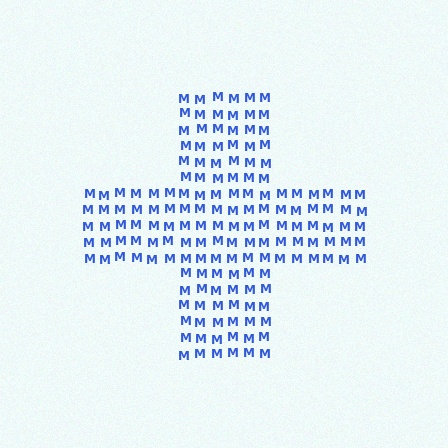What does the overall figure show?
The overall figure shows a cross.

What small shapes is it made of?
It is made of small letter M's.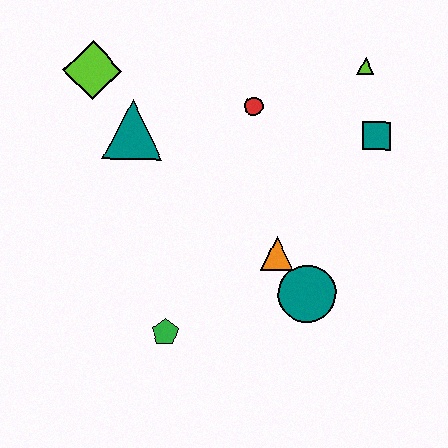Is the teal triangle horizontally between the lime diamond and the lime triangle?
Yes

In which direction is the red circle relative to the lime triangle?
The red circle is to the left of the lime triangle.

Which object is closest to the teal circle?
The orange triangle is closest to the teal circle.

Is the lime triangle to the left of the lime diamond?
No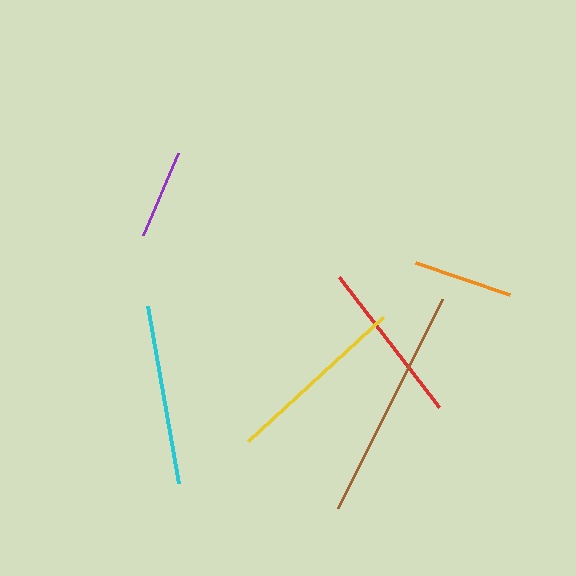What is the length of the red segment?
The red segment is approximately 164 pixels long.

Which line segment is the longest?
The brown line is the longest at approximately 233 pixels.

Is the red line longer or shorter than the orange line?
The red line is longer than the orange line.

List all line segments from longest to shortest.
From longest to shortest: brown, yellow, cyan, red, orange, purple.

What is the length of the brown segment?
The brown segment is approximately 233 pixels long.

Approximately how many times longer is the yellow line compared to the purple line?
The yellow line is approximately 2.1 times the length of the purple line.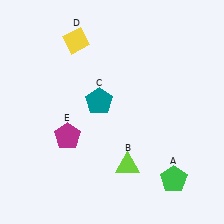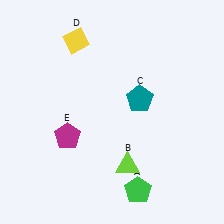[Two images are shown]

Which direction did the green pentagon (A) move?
The green pentagon (A) moved left.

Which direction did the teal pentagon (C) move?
The teal pentagon (C) moved right.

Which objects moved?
The objects that moved are: the green pentagon (A), the teal pentagon (C).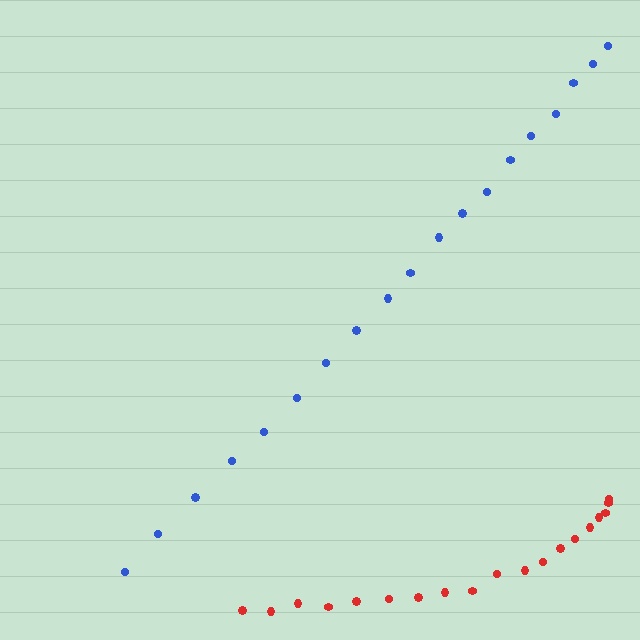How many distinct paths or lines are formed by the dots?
There are 2 distinct paths.